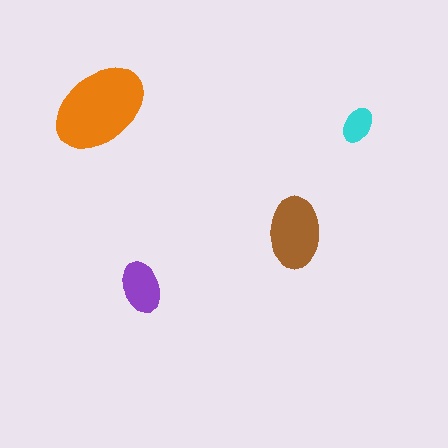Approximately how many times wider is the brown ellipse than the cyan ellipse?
About 2 times wider.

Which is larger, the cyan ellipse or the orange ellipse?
The orange one.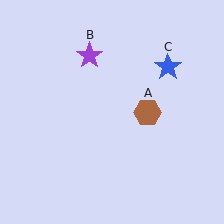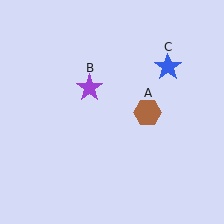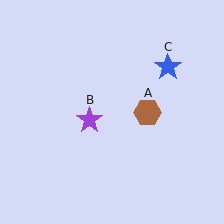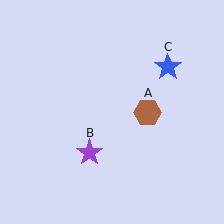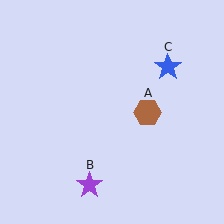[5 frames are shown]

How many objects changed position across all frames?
1 object changed position: purple star (object B).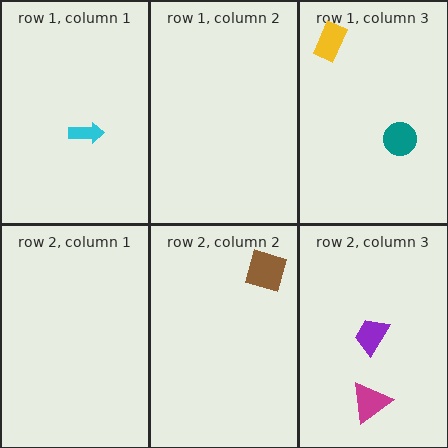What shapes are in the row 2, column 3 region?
The purple trapezoid, the magenta triangle.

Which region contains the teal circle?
The row 1, column 3 region.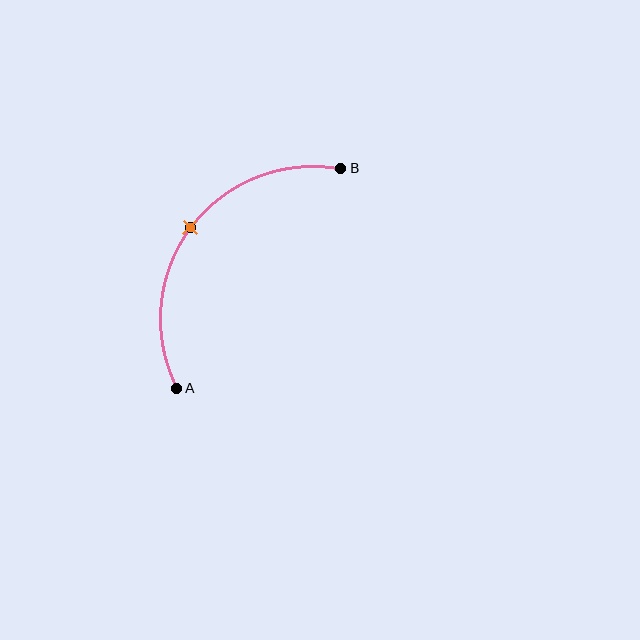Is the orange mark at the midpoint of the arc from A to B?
Yes. The orange mark lies on the arc at equal arc-length from both A and B — it is the arc midpoint.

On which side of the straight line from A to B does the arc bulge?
The arc bulges above and to the left of the straight line connecting A and B.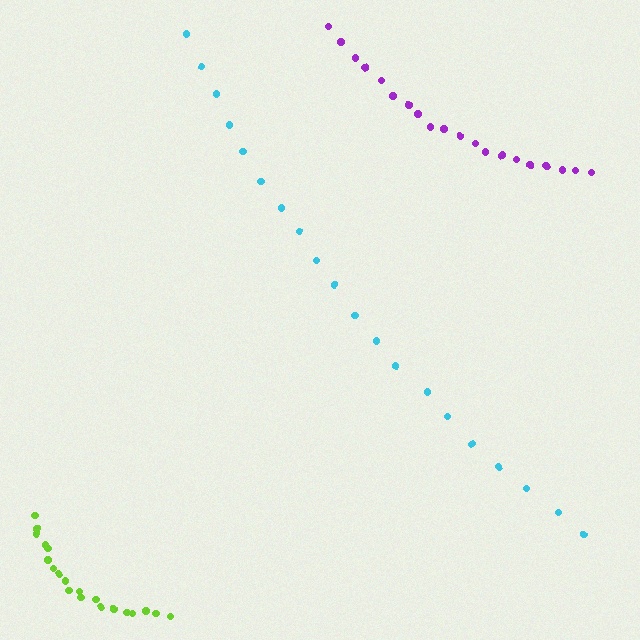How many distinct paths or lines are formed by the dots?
There are 3 distinct paths.